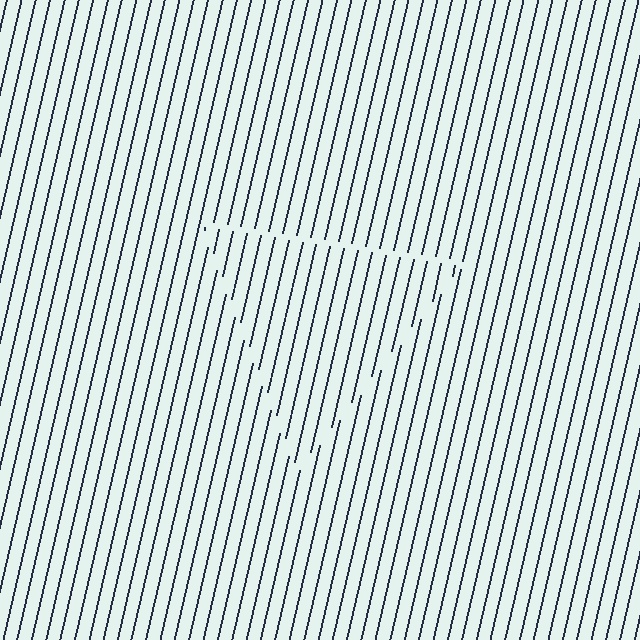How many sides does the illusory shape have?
3 sides — the line-ends trace a triangle.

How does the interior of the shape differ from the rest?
The interior of the shape contains the same grating, shifted by half a period — the contour is defined by the phase discontinuity where line-ends from the inner and outer gratings abut.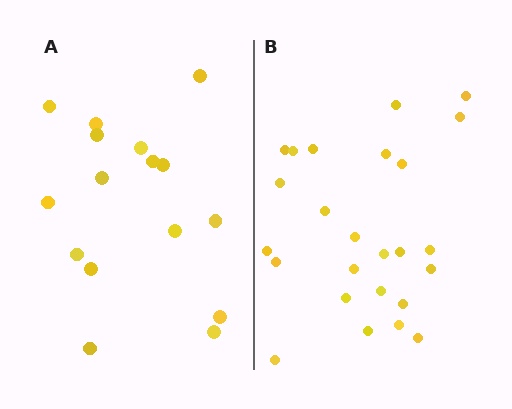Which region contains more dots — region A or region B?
Region B (the right region) has more dots.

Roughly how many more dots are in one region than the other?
Region B has roughly 8 or so more dots than region A.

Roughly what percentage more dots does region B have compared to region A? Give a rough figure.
About 55% more.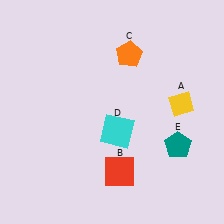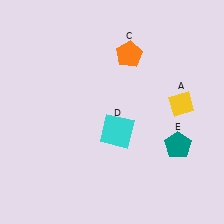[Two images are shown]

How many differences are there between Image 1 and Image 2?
There is 1 difference between the two images.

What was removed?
The red square (B) was removed in Image 2.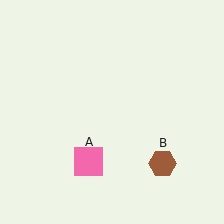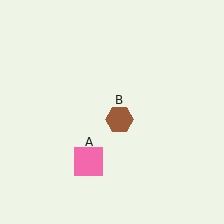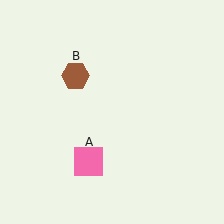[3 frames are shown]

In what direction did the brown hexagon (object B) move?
The brown hexagon (object B) moved up and to the left.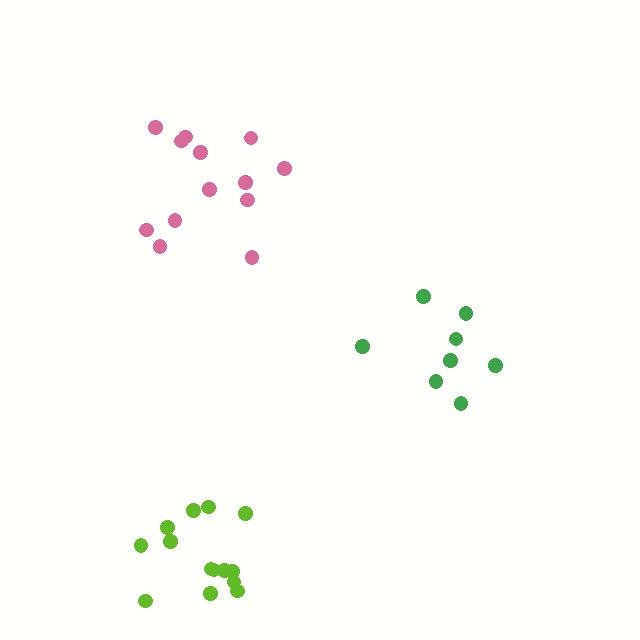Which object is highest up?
The pink cluster is topmost.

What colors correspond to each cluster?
The clusters are colored: lime, pink, green.